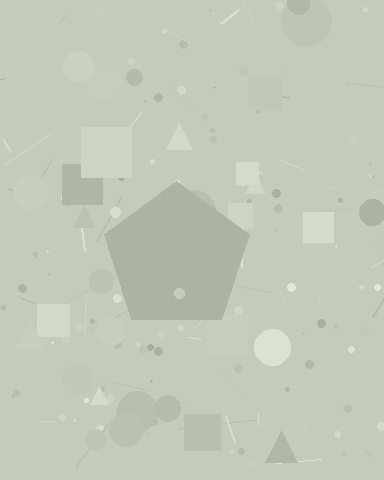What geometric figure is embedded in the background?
A pentagon is embedded in the background.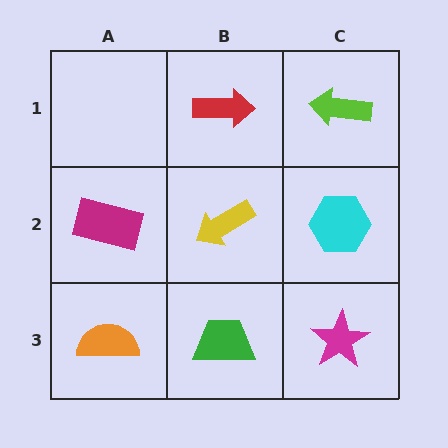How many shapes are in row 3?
3 shapes.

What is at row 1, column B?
A red arrow.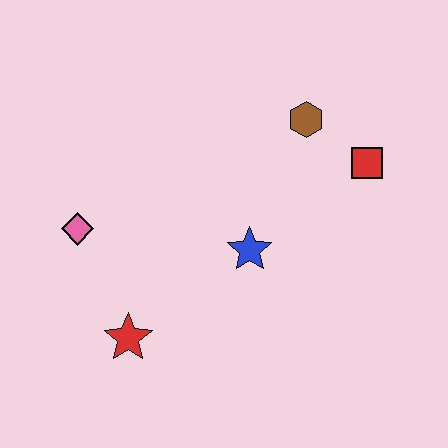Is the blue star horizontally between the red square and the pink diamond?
Yes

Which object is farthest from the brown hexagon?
The red star is farthest from the brown hexagon.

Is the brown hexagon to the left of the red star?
No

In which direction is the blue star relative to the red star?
The blue star is to the right of the red star.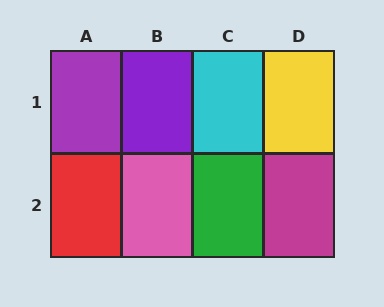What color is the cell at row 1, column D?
Yellow.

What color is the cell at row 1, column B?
Purple.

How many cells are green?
1 cell is green.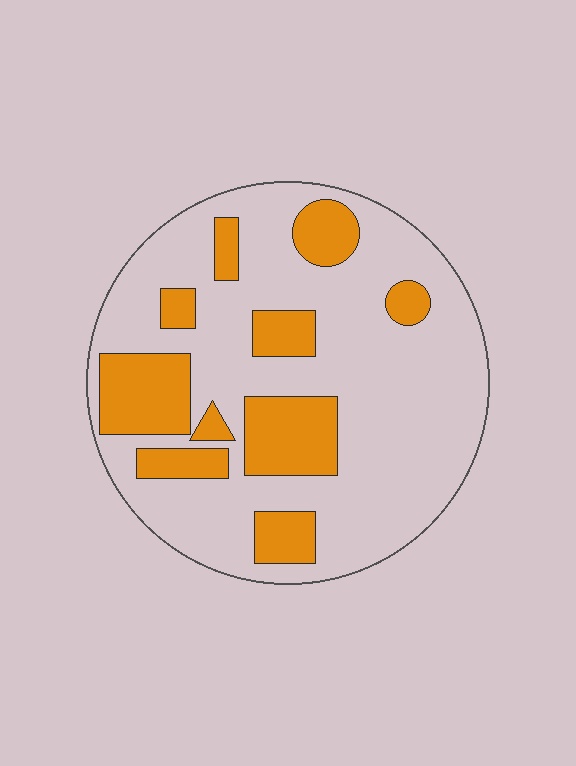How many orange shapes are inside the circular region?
10.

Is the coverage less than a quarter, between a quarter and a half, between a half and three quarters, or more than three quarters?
Between a quarter and a half.